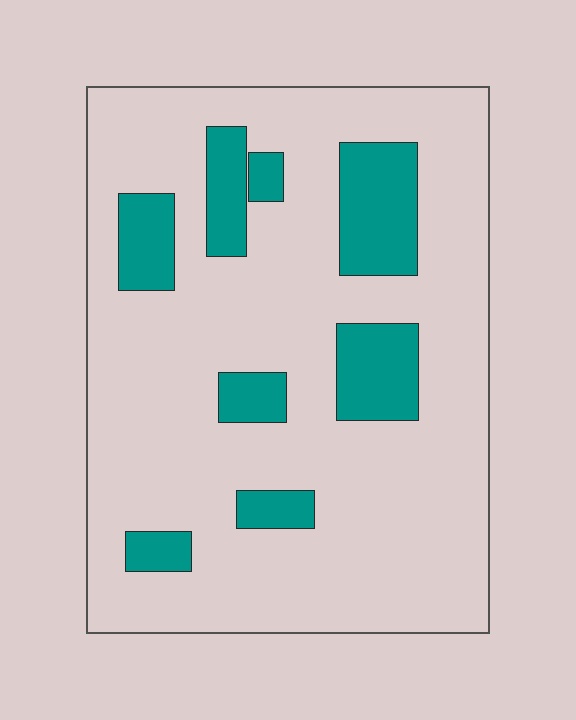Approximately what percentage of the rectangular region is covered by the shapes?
Approximately 20%.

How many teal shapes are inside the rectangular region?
8.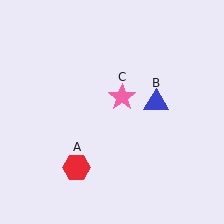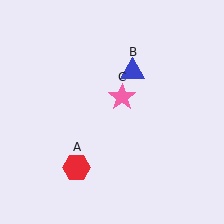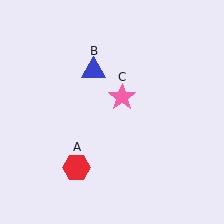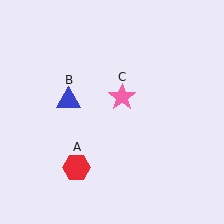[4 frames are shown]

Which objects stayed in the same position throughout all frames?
Red hexagon (object A) and pink star (object C) remained stationary.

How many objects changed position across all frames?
1 object changed position: blue triangle (object B).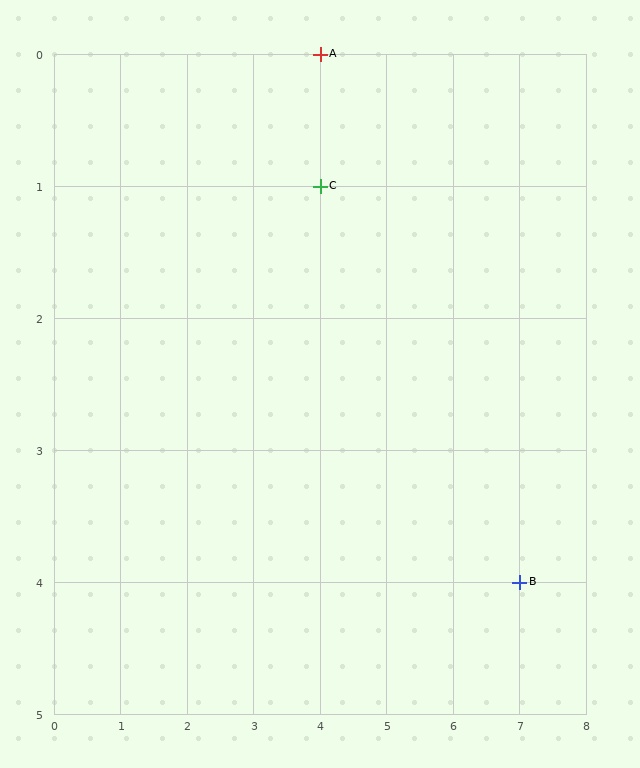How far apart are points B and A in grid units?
Points B and A are 3 columns and 4 rows apart (about 5.0 grid units diagonally).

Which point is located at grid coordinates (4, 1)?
Point C is at (4, 1).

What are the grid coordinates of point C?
Point C is at grid coordinates (4, 1).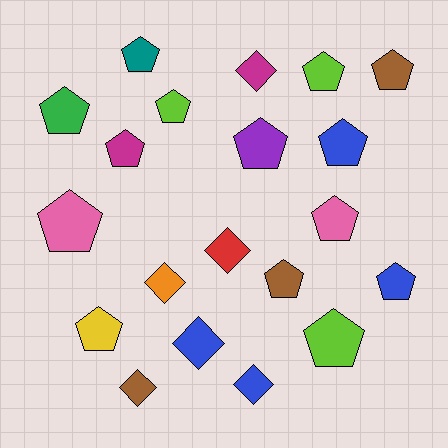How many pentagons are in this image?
There are 14 pentagons.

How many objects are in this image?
There are 20 objects.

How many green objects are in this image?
There is 1 green object.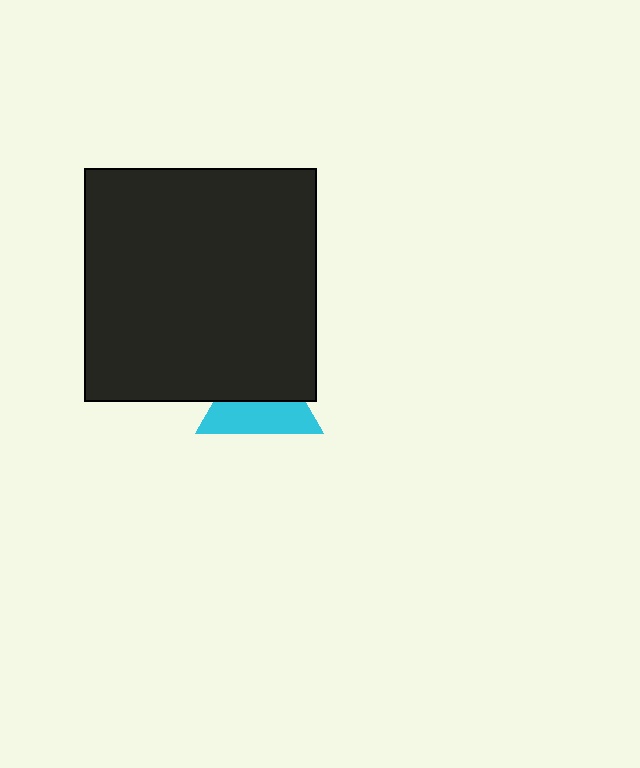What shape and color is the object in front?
The object in front is a black square.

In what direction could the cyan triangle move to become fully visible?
The cyan triangle could move down. That would shift it out from behind the black square entirely.